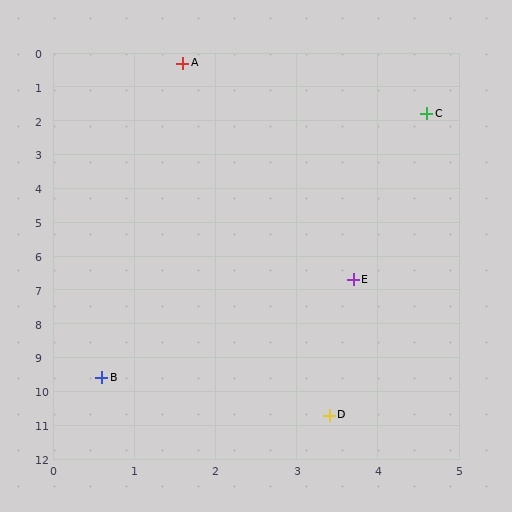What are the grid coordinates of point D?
Point D is at approximately (3.4, 10.7).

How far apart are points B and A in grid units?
Points B and A are about 9.4 grid units apart.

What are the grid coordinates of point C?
Point C is at approximately (4.6, 1.8).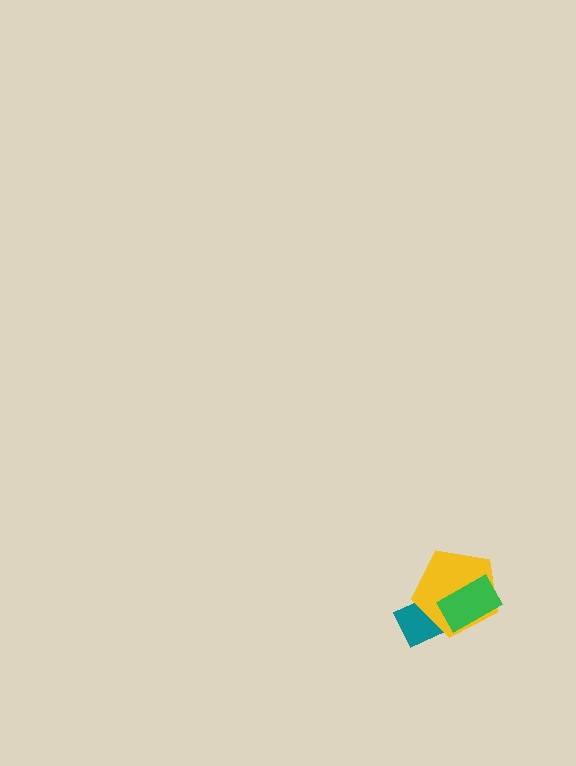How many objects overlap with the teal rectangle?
2 objects overlap with the teal rectangle.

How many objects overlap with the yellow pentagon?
2 objects overlap with the yellow pentagon.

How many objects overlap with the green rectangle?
2 objects overlap with the green rectangle.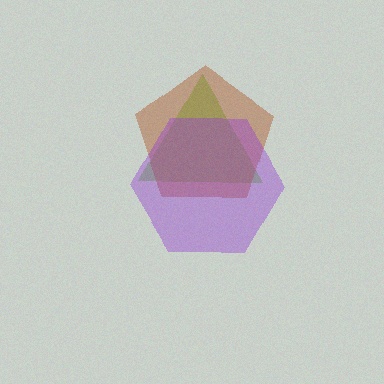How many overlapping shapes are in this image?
There are 3 overlapping shapes in the image.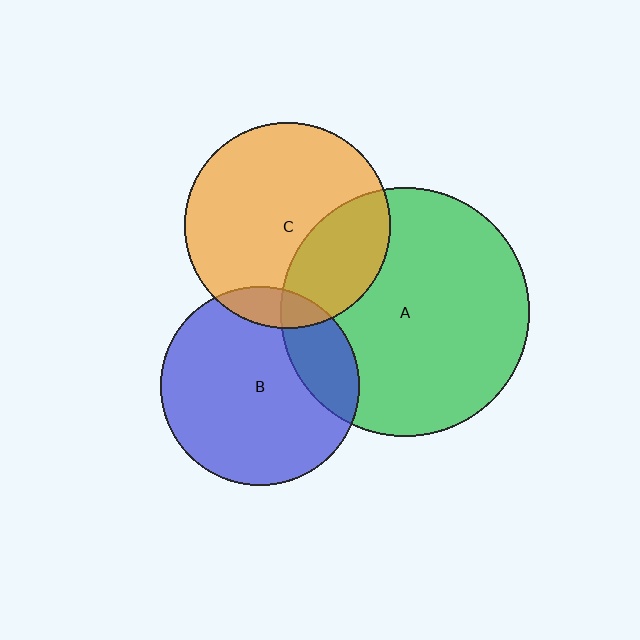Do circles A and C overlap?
Yes.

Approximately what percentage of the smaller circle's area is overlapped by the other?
Approximately 30%.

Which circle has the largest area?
Circle A (green).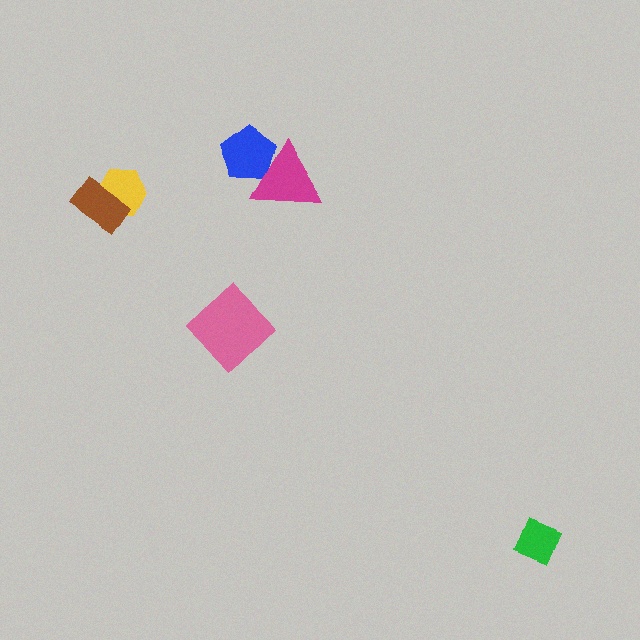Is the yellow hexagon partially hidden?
Yes, it is partially covered by another shape.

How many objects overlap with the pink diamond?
0 objects overlap with the pink diamond.